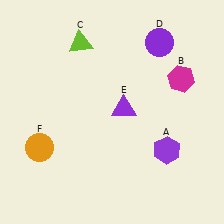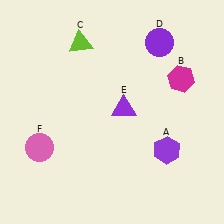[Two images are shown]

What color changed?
The circle (F) changed from orange in Image 1 to pink in Image 2.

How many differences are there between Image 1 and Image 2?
There is 1 difference between the two images.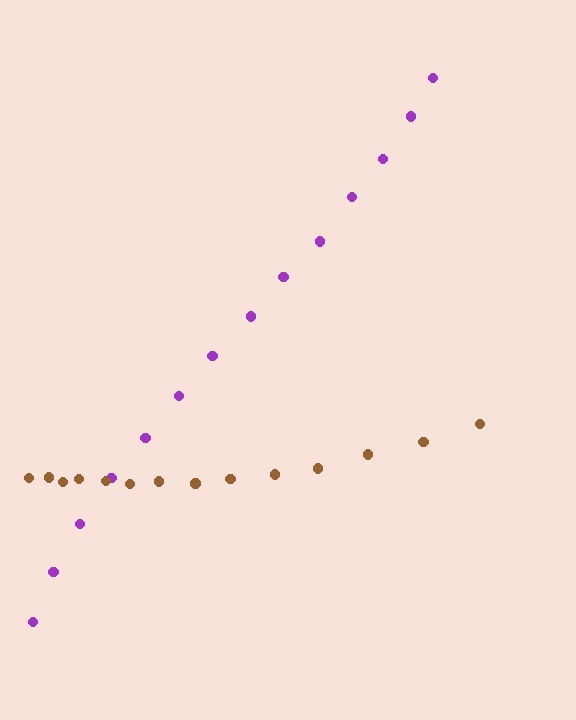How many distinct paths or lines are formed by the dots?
There are 2 distinct paths.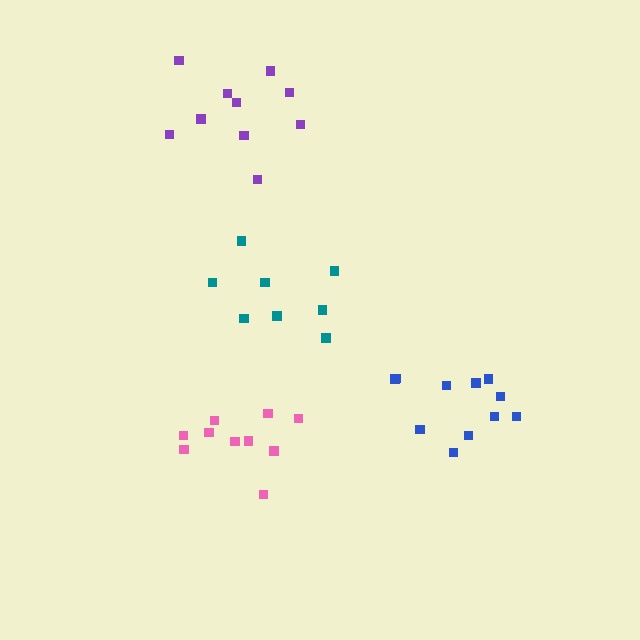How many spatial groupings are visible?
There are 4 spatial groupings.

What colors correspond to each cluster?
The clusters are colored: teal, blue, purple, pink.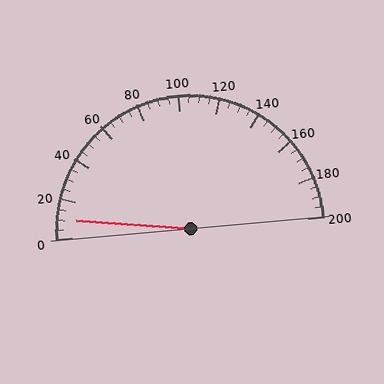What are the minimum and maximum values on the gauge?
The gauge ranges from 0 to 200.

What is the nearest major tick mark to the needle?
The nearest major tick mark is 0.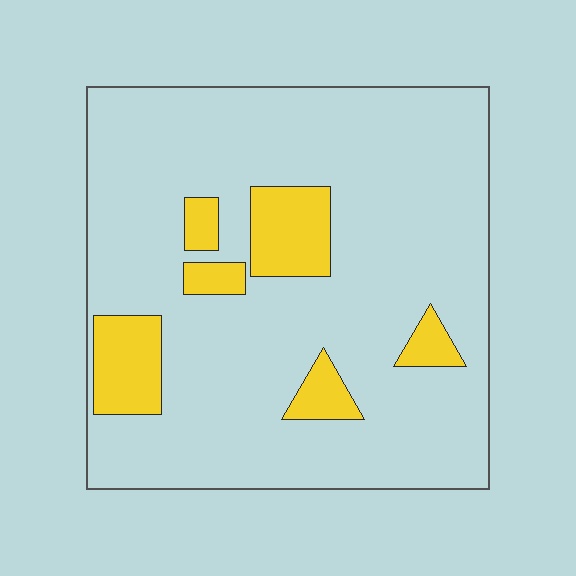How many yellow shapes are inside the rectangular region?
6.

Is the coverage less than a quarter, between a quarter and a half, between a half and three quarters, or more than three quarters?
Less than a quarter.